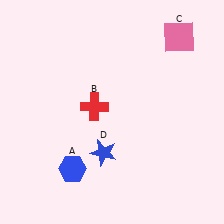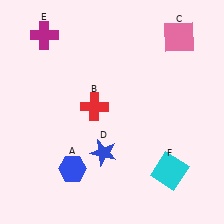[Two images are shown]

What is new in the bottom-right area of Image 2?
A cyan square (F) was added in the bottom-right area of Image 2.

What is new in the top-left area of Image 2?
A magenta cross (E) was added in the top-left area of Image 2.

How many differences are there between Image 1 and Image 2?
There are 2 differences between the two images.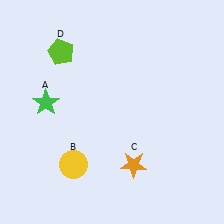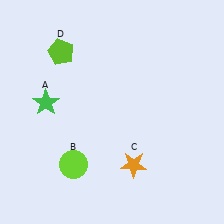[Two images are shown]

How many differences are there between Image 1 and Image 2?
There is 1 difference between the two images.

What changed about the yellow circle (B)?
In Image 1, B is yellow. In Image 2, it changed to lime.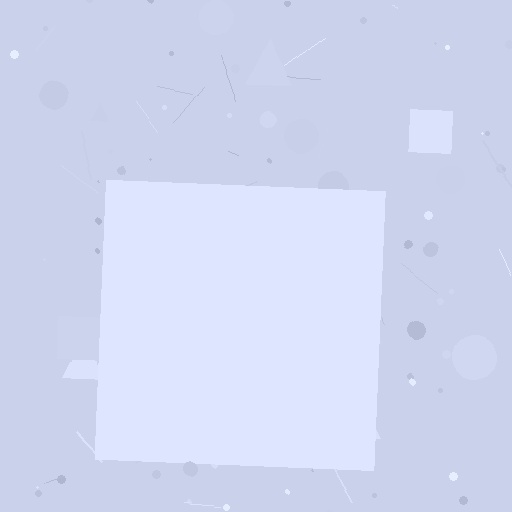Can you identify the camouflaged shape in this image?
The camouflaged shape is a square.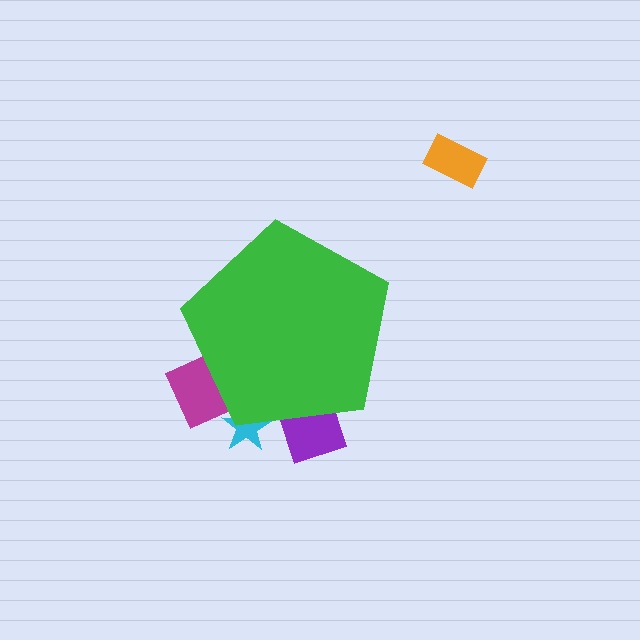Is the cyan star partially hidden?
Yes, the cyan star is partially hidden behind the green pentagon.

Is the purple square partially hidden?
Yes, the purple square is partially hidden behind the green pentagon.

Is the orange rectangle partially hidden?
No, the orange rectangle is fully visible.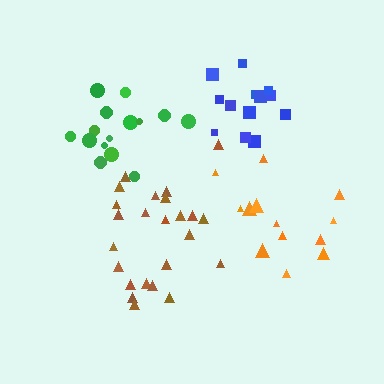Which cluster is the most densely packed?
Blue.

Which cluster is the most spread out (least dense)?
Green.